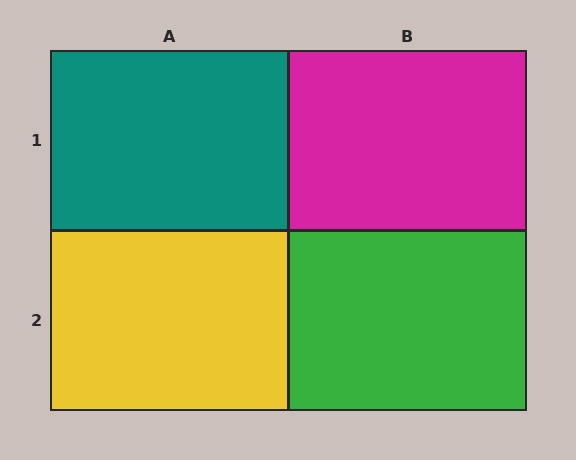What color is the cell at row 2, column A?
Yellow.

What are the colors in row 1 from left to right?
Teal, magenta.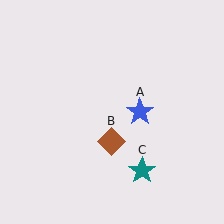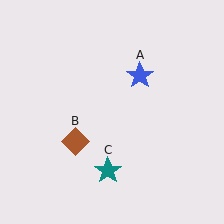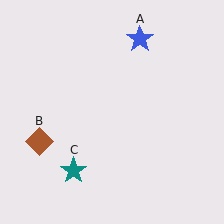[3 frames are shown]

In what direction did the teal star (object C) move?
The teal star (object C) moved left.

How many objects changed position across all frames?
3 objects changed position: blue star (object A), brown diamond (object B), teal star (object C).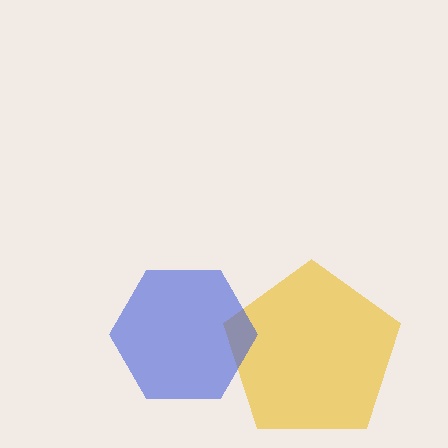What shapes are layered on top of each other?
The layered shapes are: a yellow pentagon, a blue hexagon.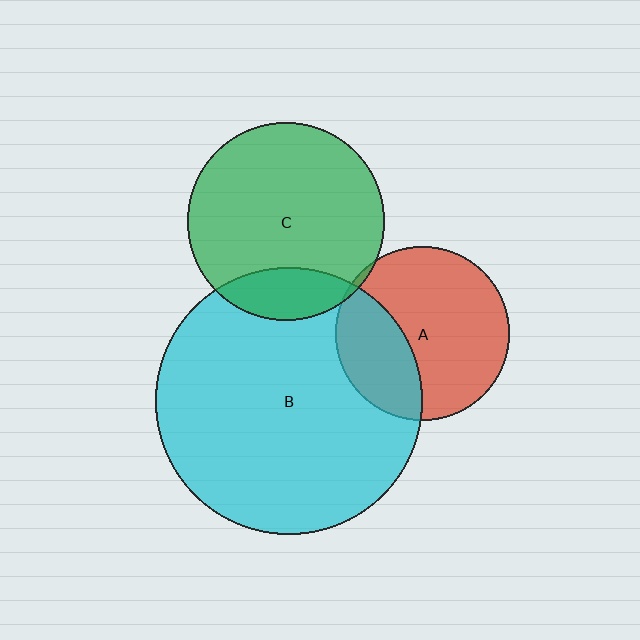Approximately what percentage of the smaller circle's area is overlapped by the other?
Approximately 15%.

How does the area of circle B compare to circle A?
Approximately 2.4 times.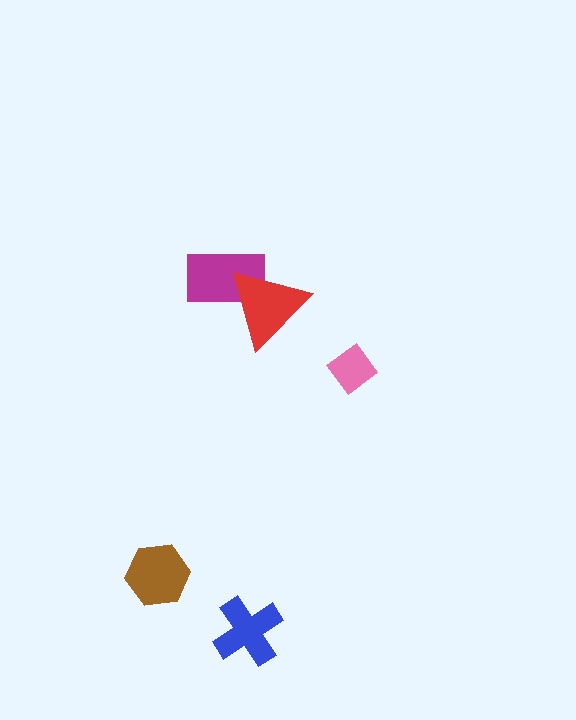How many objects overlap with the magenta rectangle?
1 object overlaps with the magenta rectangle.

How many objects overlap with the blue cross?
0 objects overlap with the blue cross.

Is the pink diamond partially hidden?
No, no other shape covers it.